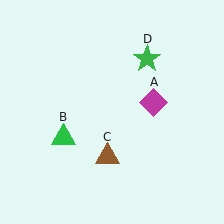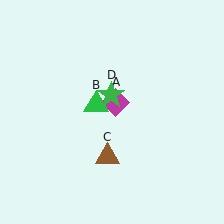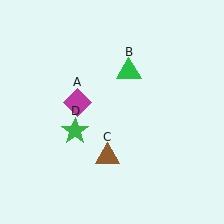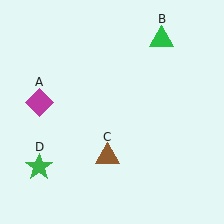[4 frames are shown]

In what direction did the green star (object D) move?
The green star (object D) moved down and to the left.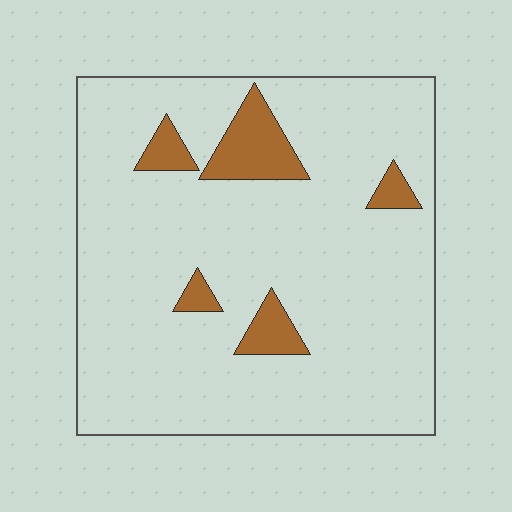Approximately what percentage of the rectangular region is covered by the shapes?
Approximately 10%.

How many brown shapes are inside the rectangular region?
5.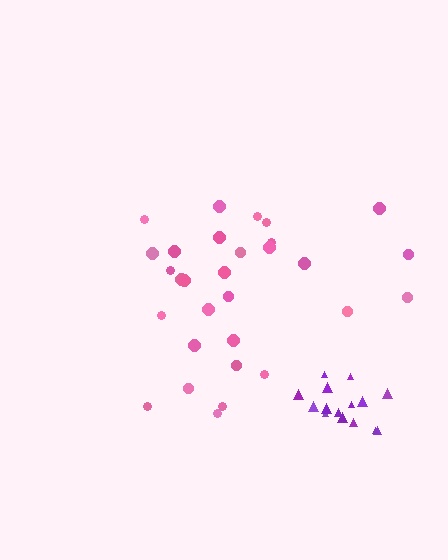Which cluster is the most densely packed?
Purple.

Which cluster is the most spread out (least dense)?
Pink.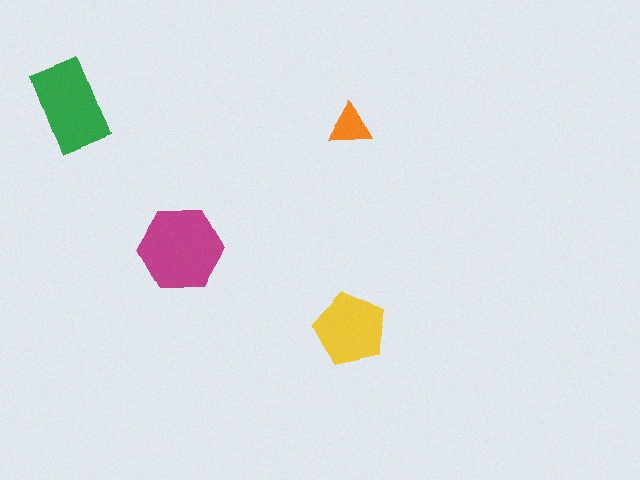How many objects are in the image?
There are 4 objects in the image.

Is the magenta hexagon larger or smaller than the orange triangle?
Larger.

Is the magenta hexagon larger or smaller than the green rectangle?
Larger.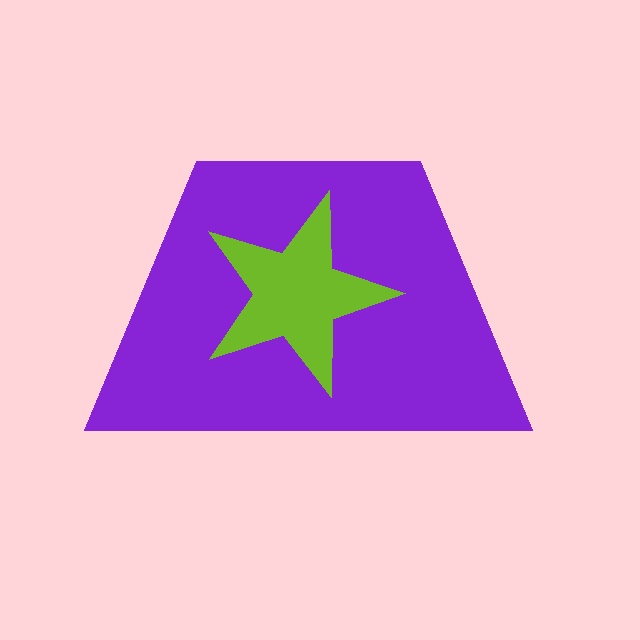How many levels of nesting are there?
2.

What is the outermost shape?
The purple trapezoid.